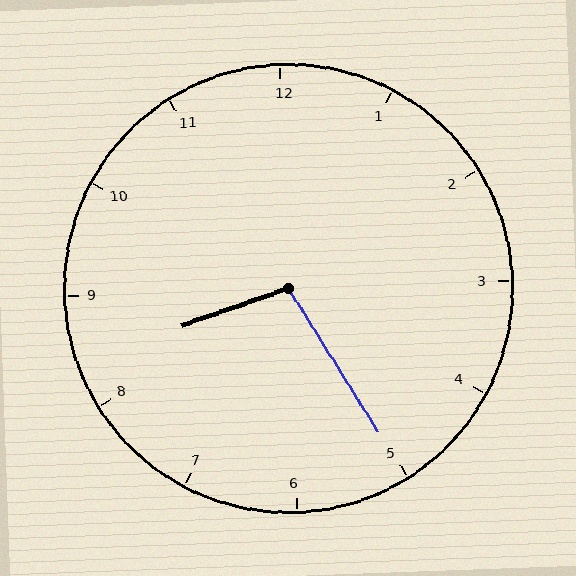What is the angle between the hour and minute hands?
Approximately 102 degrees.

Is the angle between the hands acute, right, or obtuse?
It is obtuse.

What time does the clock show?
8:25.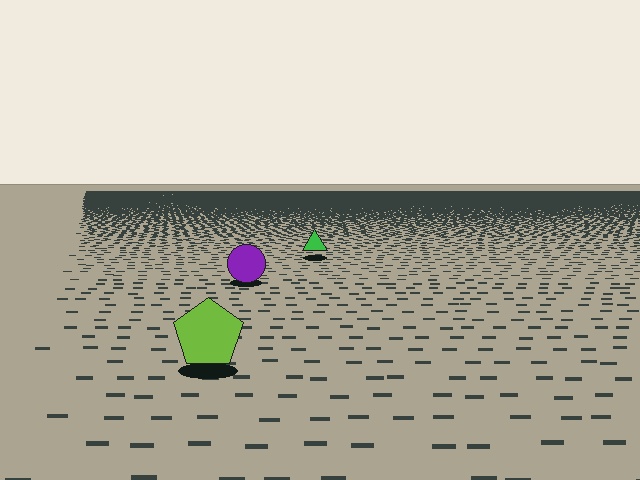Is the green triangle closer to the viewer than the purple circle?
No. The purple circle is closer — you can tell from the texture gradient: the ground texture is coarser near it.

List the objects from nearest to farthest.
From nearest to farthest: the lime pentagon, the purple circle, the green triangle.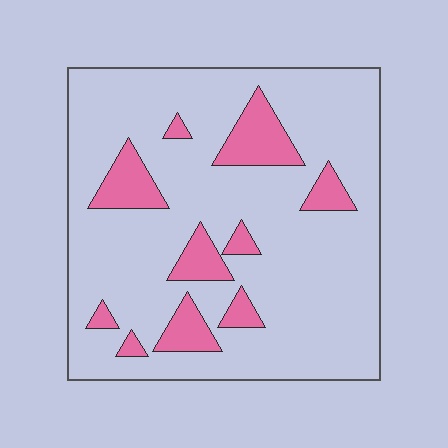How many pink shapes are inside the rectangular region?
10.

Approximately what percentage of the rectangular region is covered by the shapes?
Approximately 15%.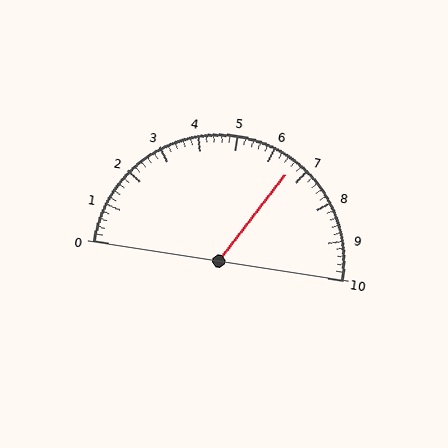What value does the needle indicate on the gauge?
The needle indicates approximately 6.6.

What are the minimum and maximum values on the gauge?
The gauge ranges from 0 to 10.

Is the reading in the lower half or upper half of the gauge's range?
The reading is in the upper half of the range (0 to 10).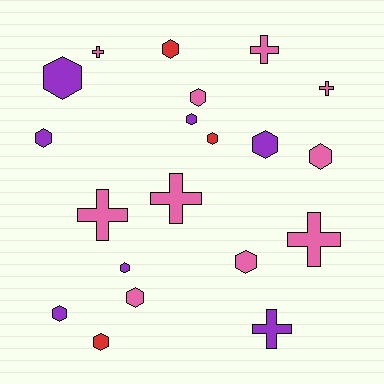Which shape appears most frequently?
Hexagon, with 13 objects.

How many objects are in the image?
There are 20 objects.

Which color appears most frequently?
Pink, with 10 objects.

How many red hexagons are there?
There are 3 red hexagons.